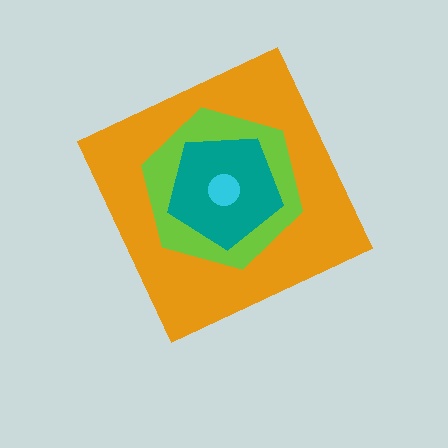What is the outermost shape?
The orange diamond.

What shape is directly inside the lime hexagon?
The teal pentagon.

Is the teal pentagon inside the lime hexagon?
Yes.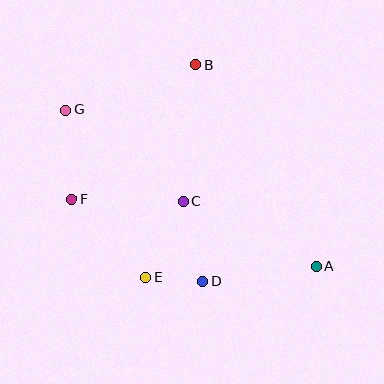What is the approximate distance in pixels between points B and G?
The distance between B and G is approximately 138 pixels.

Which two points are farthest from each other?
Points A and G are farthest from each other.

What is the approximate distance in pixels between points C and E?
The distance between C and E is approximately 85 pixels.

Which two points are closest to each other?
Points D and E are closest to each other.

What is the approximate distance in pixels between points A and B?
The distance between A and B is approximately 235 pixels.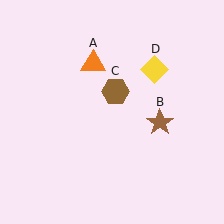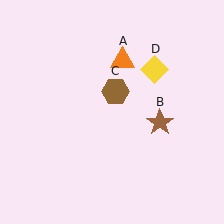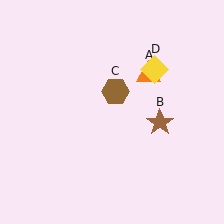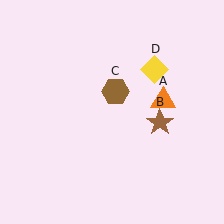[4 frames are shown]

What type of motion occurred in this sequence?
The orange triangle (object A) rotated clockwise around the center of the scene.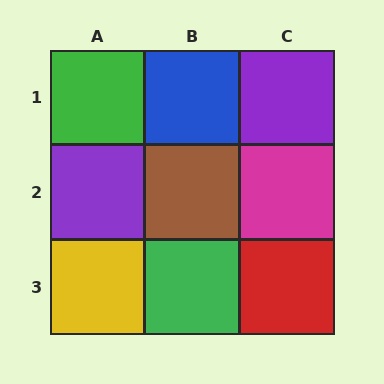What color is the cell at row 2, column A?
Purple.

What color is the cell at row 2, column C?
Magenta.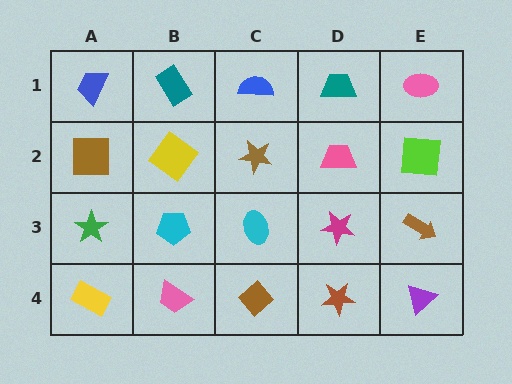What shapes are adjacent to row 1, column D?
A pink trapezoid (row 2, column D), a blue semicircle (row 1, column C), a pink ellipse (row 1, column E).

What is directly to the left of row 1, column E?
A teal trapezoid.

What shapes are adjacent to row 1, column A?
A brown square (row 2, column A), a teal rectangle (row 1, column B).